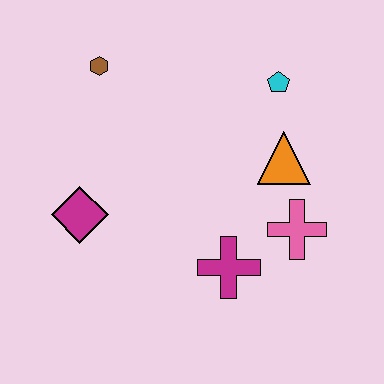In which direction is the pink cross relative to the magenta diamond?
The pink cross is to the right of the magenta diamond.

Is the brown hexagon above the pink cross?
Yes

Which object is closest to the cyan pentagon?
The orange triangle is closest to the cyan pentagon.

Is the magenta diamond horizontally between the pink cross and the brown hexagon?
No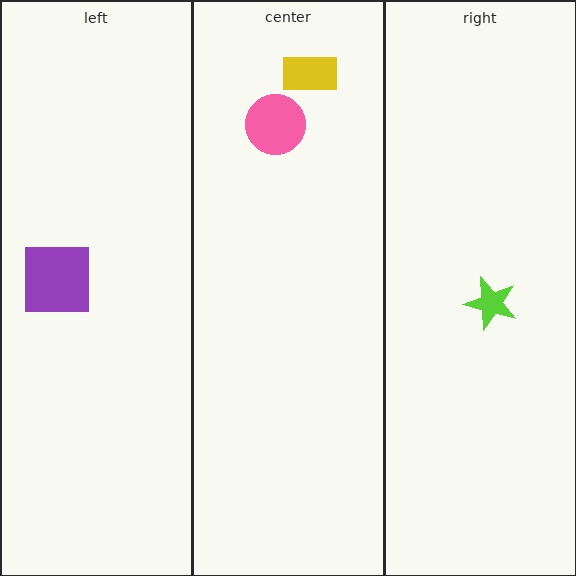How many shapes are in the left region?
1.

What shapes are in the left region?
The purple square.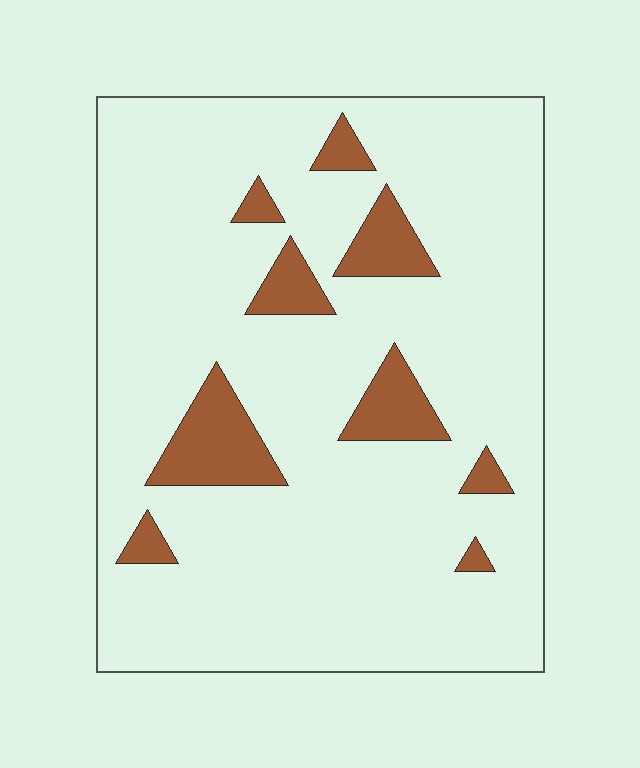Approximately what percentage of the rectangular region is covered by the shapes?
Approximately 10%.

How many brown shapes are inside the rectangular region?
9.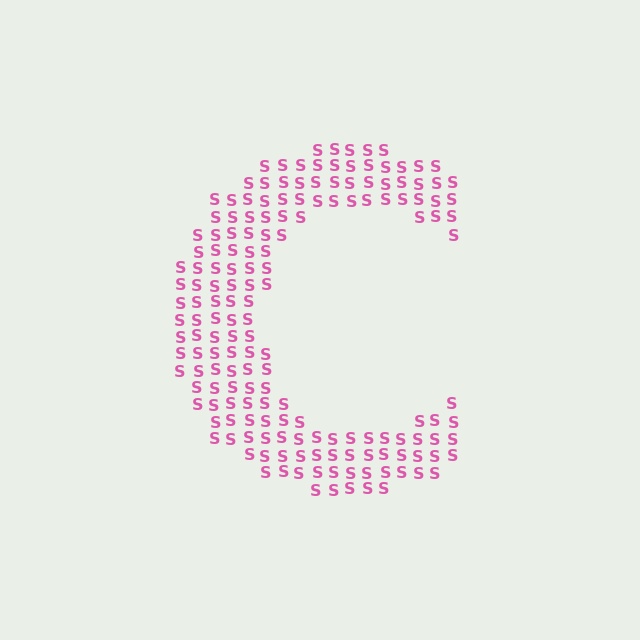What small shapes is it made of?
It is made of small letter S's.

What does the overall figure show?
The overall figure shows the letter C.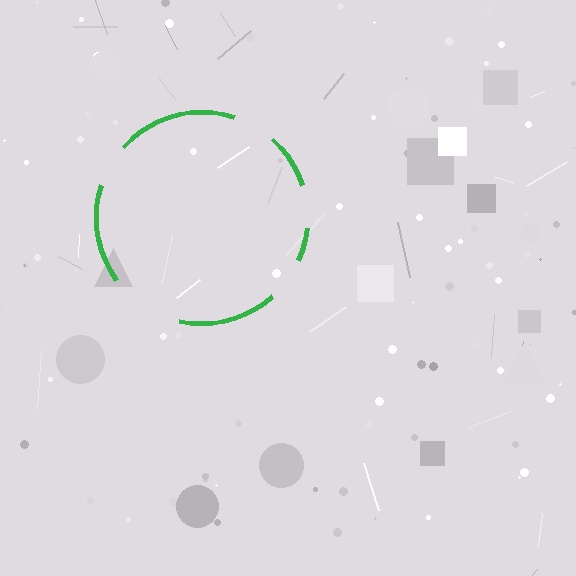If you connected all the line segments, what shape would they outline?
They would outline a circle.